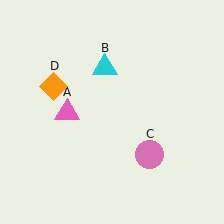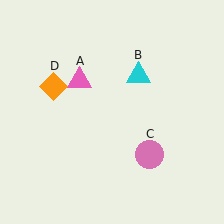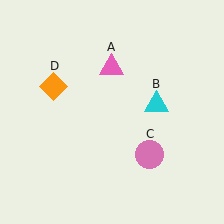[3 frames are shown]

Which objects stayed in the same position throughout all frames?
Pink circle (object C) and orange diamond (object D) remained stationary.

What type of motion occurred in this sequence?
The pink triangle (object A), cyan triangle (object B) rotated clockwise around the center of the scene.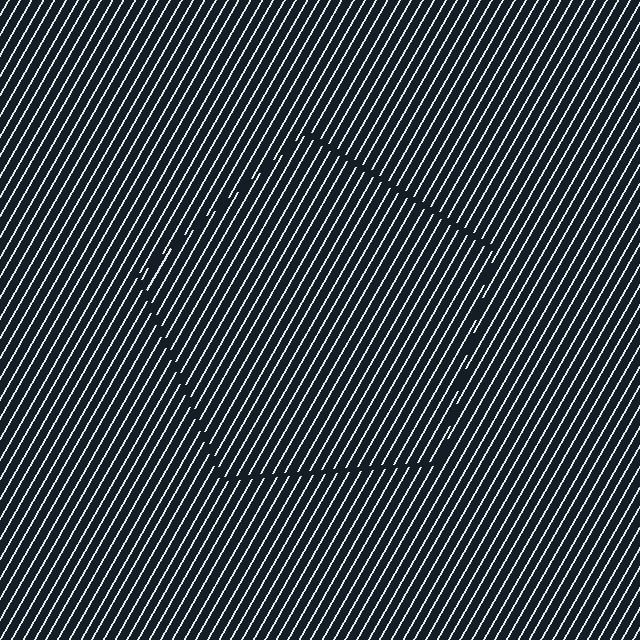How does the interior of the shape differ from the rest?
The interior of the shape contains the same grating, shifted by half a period — the contour is defined by the phase discontinuity where line-ends from the inner and outer gratings abut.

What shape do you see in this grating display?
An illusory pentagon. The interior of the shape contains the same grating, shifted by half a period — the contour is defined by the phase discontinuity where line-ends from the inner and outer gratings abut.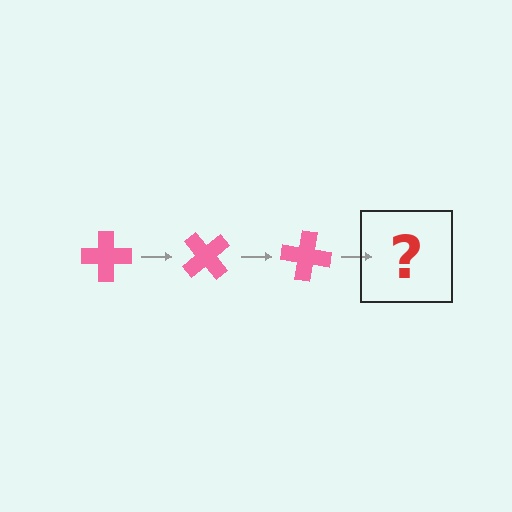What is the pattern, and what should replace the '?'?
The pattern is that the cross rotates 50 degrees each step. The '?' should be a pink cross rotated 150 degrees.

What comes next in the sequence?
The next element should be a pink cross rotated 150 degrees.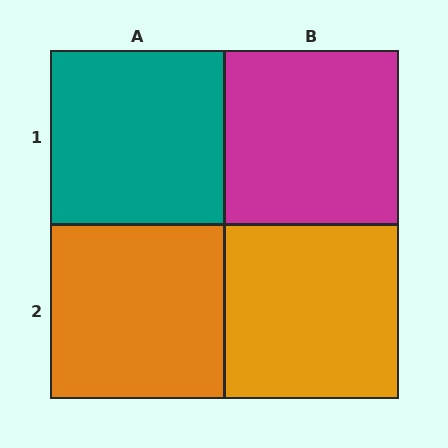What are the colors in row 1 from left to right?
Teal, magenta.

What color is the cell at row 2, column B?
Orange.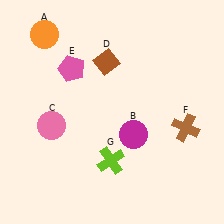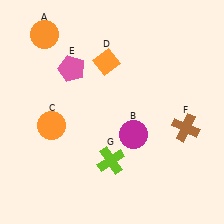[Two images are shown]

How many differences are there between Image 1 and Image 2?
There are 2 differences between the two images.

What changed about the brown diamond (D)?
In Image 1, D is brown. In Image 2, it changed to orange.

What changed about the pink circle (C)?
In Image 1, C is pink. In Image 2, it changed to orange.